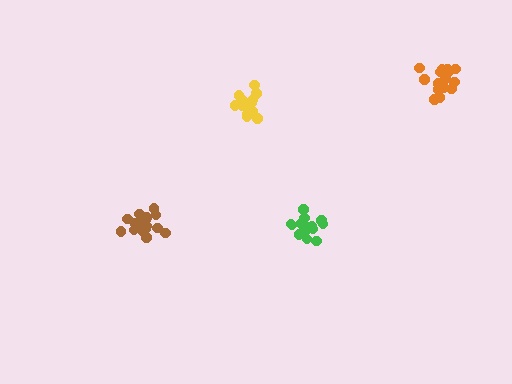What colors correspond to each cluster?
The clusters are colored: green, orange, brown, yellow.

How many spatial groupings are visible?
There are 4 spatial groupings.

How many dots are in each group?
Group 1: 16 dots, Group 2: 18 dots, Group 3: 18 dots, Group 4: 14 dots (66 total).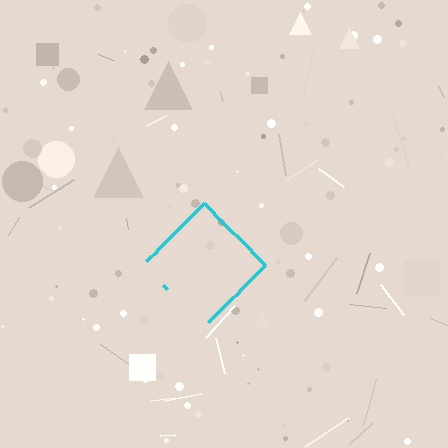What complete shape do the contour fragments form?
The contour fragments form a diamond.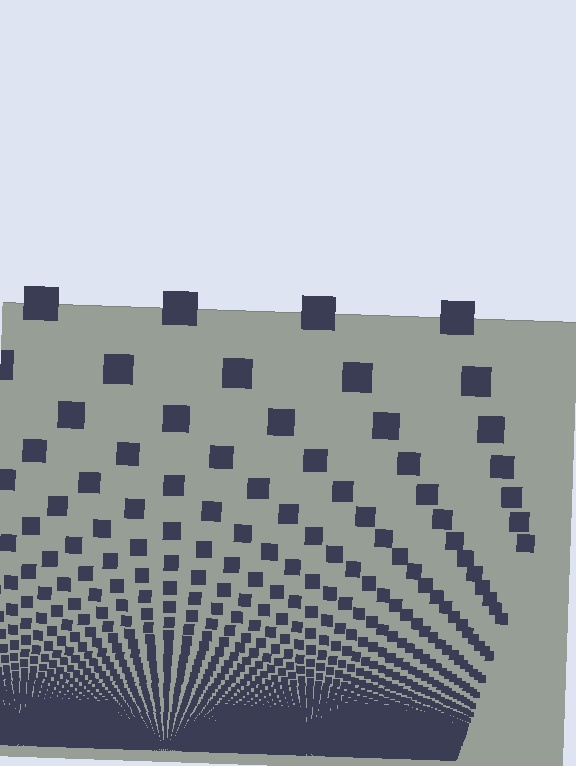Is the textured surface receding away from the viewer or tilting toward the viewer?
The surface appears to tilt toward the viewer. Texture elements get larger and sparser toward the top.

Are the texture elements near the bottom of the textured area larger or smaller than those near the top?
Smaller. The gradient is inverted — elements near the bottom are smaller and denser.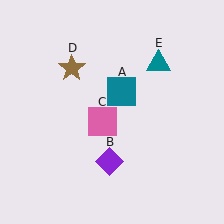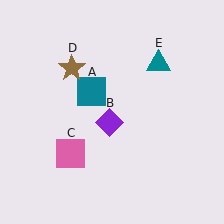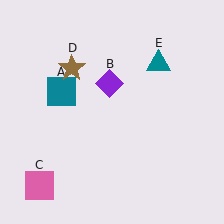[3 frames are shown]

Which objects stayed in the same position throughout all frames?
Brown star (object D) and teal triangle (object E) remained stationary.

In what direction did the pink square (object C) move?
The pink square (object C) moved down and to the left.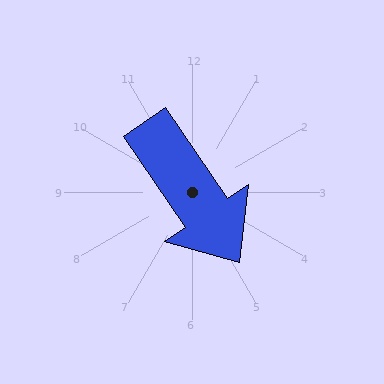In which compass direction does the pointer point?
Southeast.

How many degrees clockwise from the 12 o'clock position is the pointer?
Approximately 146 degrees.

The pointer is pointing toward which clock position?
Roughly 5 o'clock.